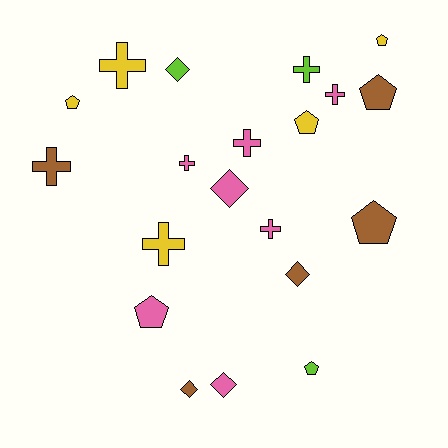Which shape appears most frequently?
Cross, with 8 objects.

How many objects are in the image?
There are 20 objects.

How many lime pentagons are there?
There is 1 lime pentagon.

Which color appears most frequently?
Pink, with 7 objects.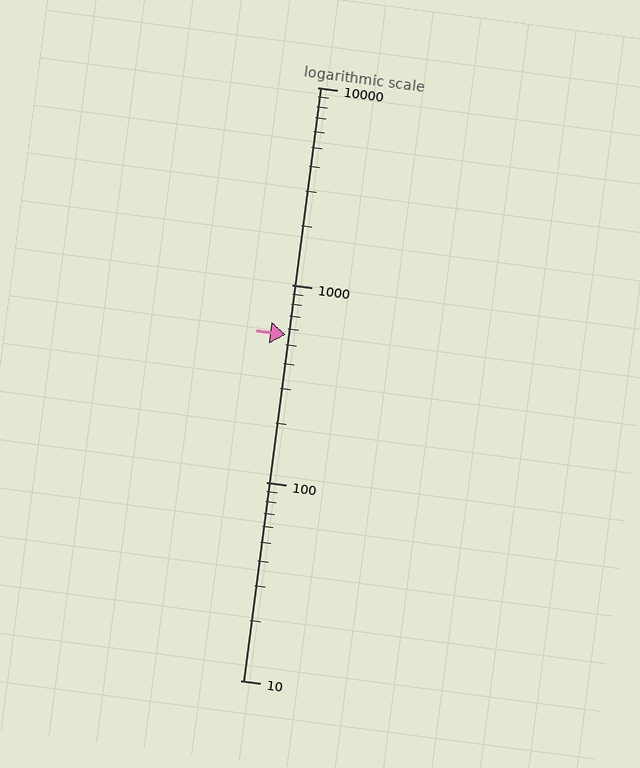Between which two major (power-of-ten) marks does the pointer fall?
The pointer is between 100 and 1000.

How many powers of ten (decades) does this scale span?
The scale spans 3 decades, from 10 to 10000.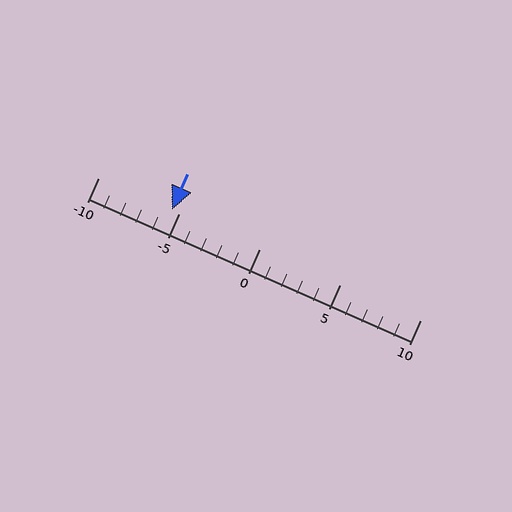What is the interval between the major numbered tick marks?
The major tick marks are spaced 5 units apart.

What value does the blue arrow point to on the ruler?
The blue arrow points to approximately -5.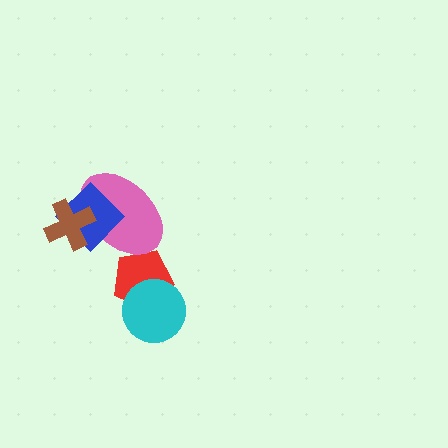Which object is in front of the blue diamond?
The brown cross is in front of the blue diamond.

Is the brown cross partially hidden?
No, no other shape covers it.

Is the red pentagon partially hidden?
Yes, it is partially covered by another shape.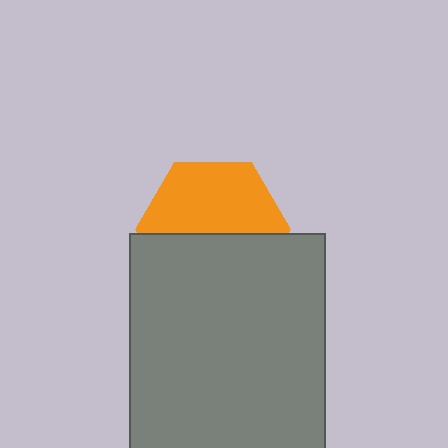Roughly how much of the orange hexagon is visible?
About half of it is visible (roughly 54%).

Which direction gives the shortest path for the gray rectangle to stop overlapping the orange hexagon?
Moving down gives the shortest separation.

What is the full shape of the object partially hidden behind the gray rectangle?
The partially hidden object is an orange hexagon.